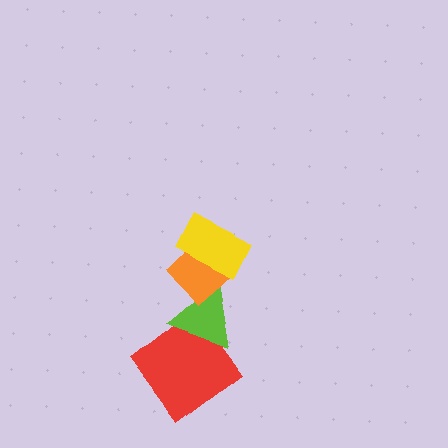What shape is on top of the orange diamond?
The yellow rectangle is on top of the orange diamond.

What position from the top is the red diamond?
The red diamond is 4th from the top.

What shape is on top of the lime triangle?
The orange diamond is on top of the lime triangle.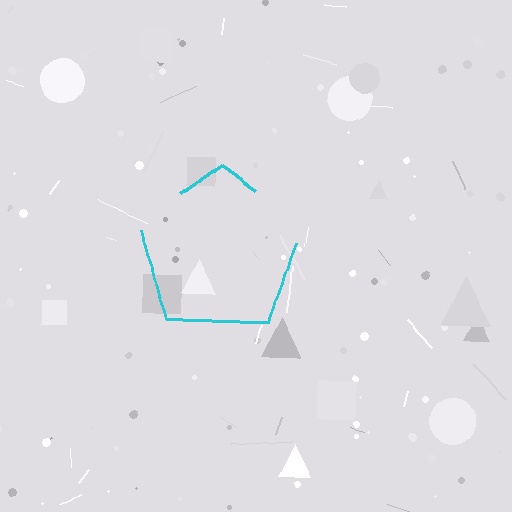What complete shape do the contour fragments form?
The contour fragments form a pentagon.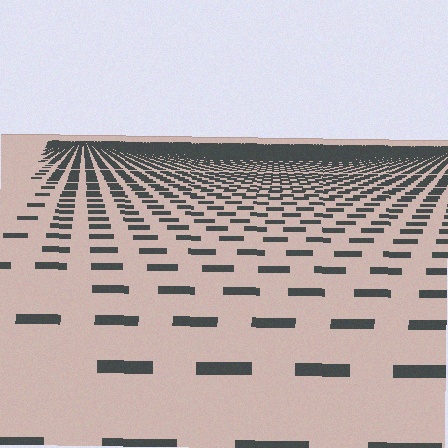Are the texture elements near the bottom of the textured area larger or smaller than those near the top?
Larger. Near the bottom, elements are closer to the viewer and appear at a bigger on-screen size.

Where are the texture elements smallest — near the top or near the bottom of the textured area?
Near the top.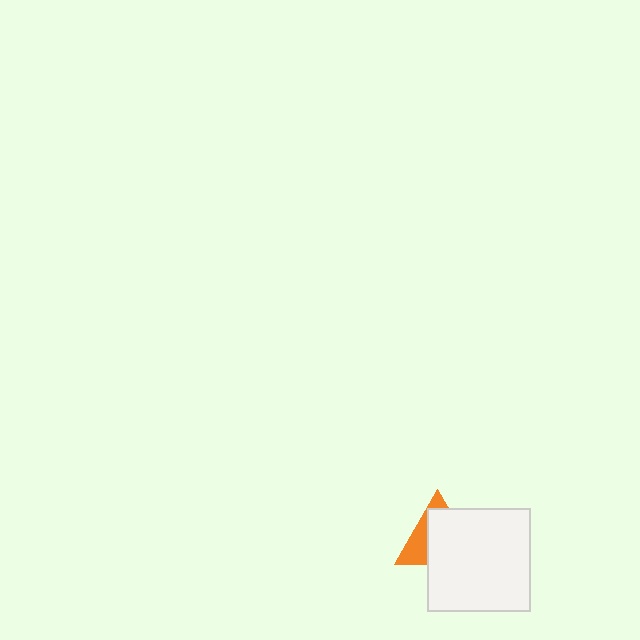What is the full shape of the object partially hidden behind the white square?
The partially hidden object is an orange triangle.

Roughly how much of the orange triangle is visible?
A small part of it is visible (roughly 36%).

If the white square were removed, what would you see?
You would see the complete orange triangle.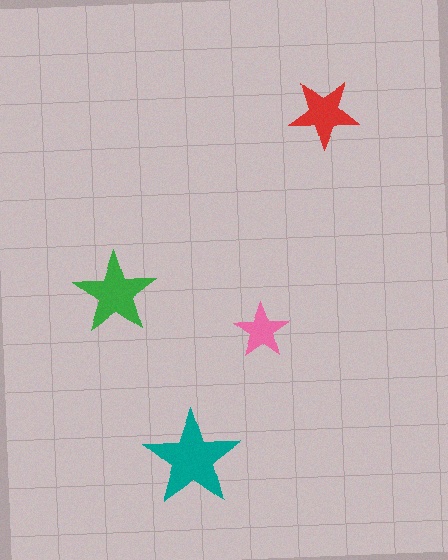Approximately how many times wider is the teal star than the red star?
About 1.5 times wider.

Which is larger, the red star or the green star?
The green one.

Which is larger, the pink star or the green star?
The green one.